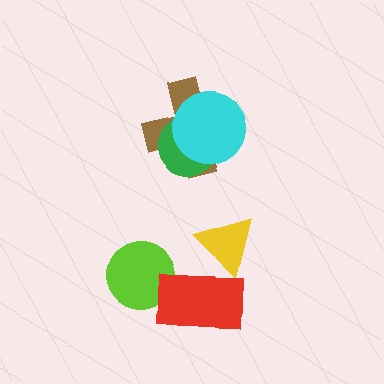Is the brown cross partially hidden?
Yes, it is partially covered by another shape.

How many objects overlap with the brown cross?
2 objects overlap with the brown cross.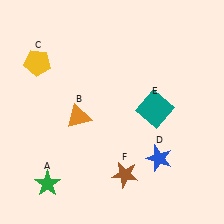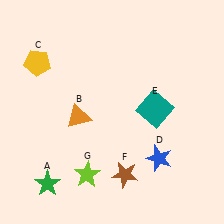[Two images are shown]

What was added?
A lime star (G) was added in Image 2.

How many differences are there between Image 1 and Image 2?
There is 1 difference between the two images.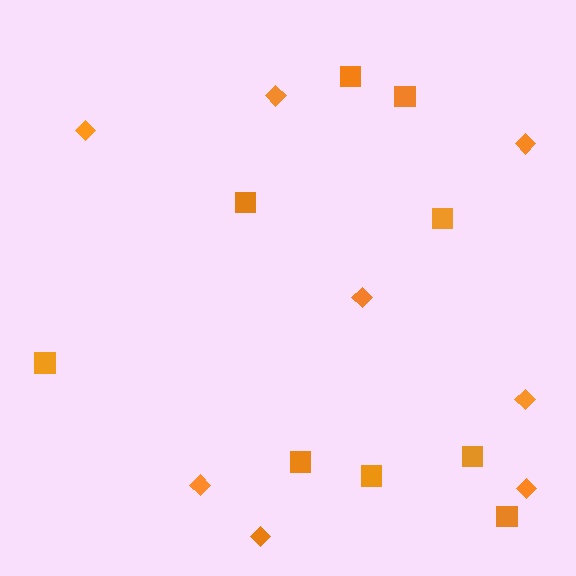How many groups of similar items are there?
There are 2 groups: one group of squares (9) and one group of diamonds (8).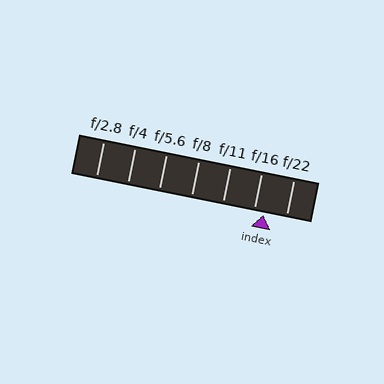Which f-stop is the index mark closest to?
The index mark is closest to f/16.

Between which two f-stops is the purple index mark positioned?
The index mark is between f/16 and f/22.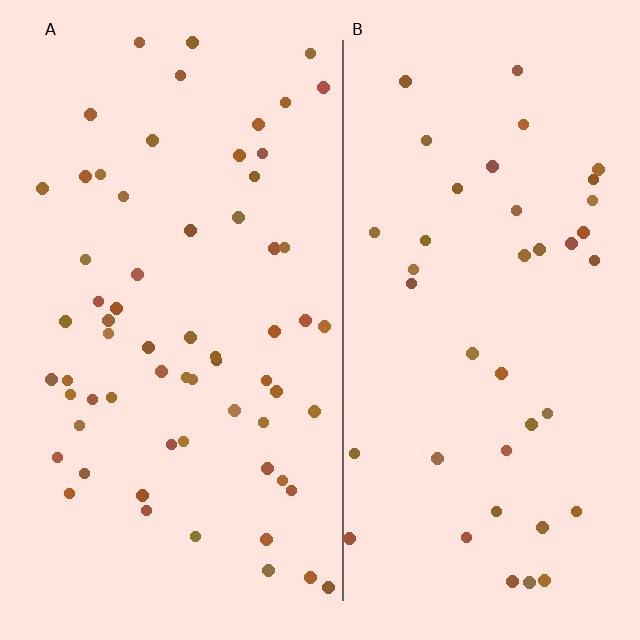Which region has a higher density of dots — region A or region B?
A (the left).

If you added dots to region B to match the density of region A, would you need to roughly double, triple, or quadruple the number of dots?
Approximately double.